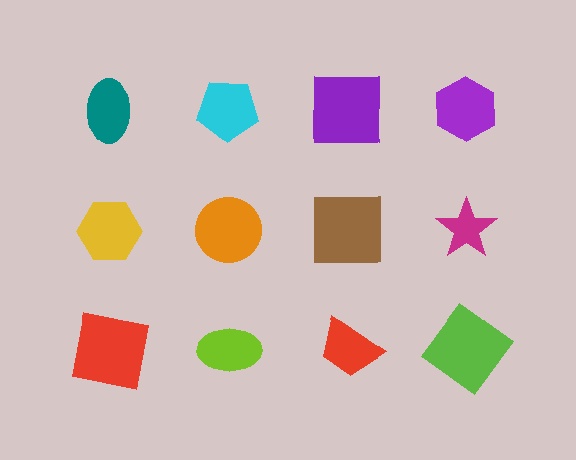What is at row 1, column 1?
A teal ellipse.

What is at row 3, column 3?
A red trapezoid.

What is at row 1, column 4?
A purple hexagon.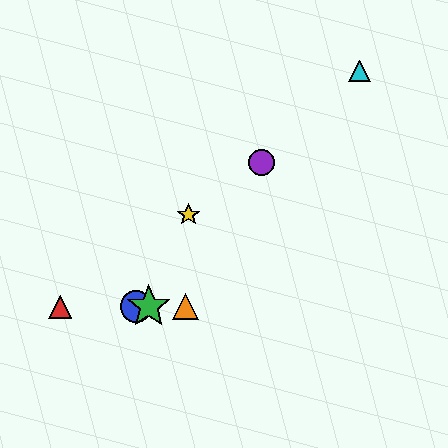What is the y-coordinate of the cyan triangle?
The cyan triangle is at y≈71.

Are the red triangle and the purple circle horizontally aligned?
No, the red triangle is at y≈307 and the purple circle is at y≈163.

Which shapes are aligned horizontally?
The red triangle, the blue circle, the green star, the orange triangle are aligned horizontally.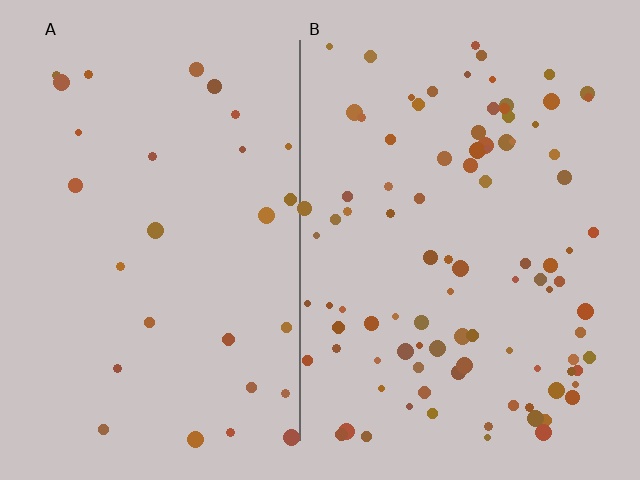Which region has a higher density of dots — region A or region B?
B (the right).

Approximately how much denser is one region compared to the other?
Approximately 3.3× — region B over region A.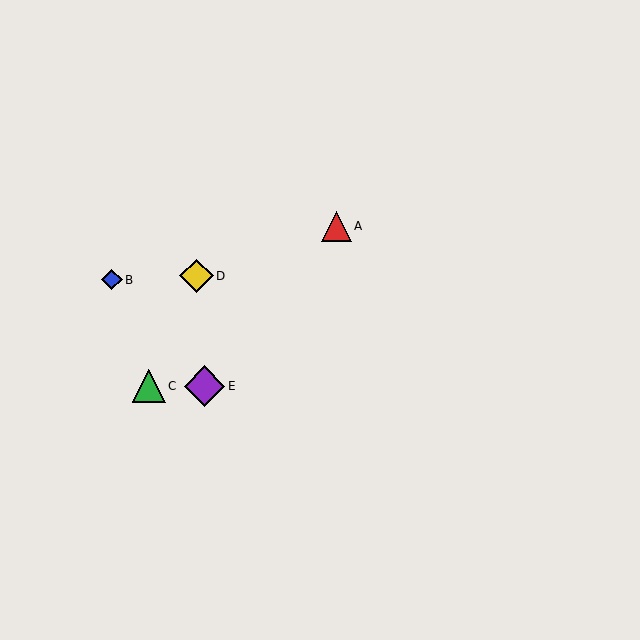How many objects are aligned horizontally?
2 objects (C, E) are aligned horizontally.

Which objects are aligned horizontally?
Objects C, E are aligned horizontally.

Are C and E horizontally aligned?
Yes, both are at y≈386.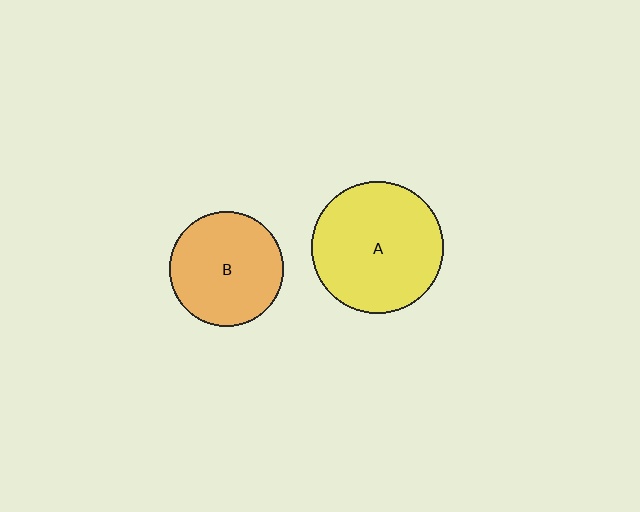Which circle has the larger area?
Circle A (yellow).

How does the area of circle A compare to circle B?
Approximately 1.3 times.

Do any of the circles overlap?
No, none of the circles overlap.